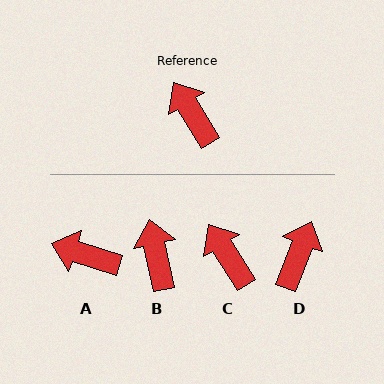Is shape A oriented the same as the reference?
No, it is off by about 40 degrees.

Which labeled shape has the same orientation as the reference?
C.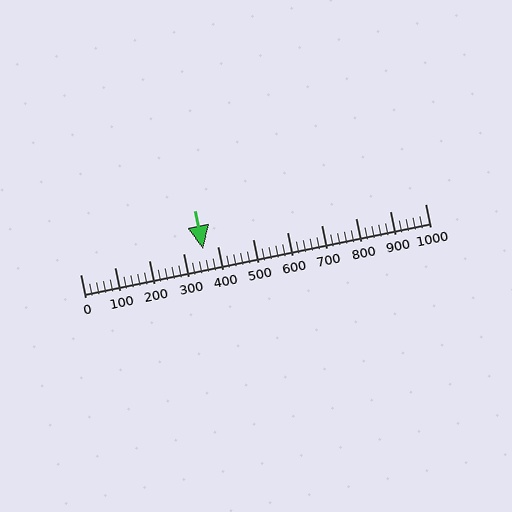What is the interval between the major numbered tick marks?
The major tick marks are spaced 100 units apart.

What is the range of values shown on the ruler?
The ruler shows values from 0 to 1000.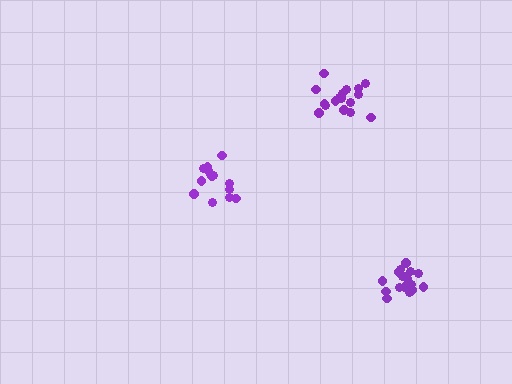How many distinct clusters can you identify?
There are 3 distinct clusters.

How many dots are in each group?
Group 1: 17 dots, Group 2: 14 dots, Group 3: 17 dots (48 total).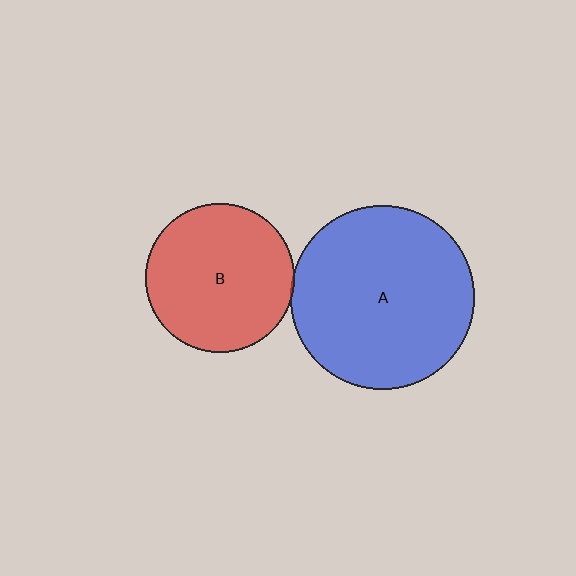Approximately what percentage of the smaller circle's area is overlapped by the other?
Approximately 5%.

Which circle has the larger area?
Circle A (blue).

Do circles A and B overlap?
Yes.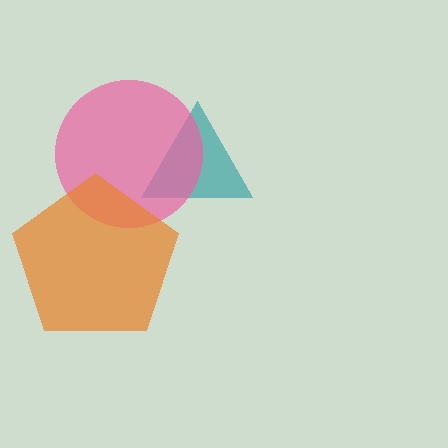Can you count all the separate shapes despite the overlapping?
Yes, there are 3 separate shapes.